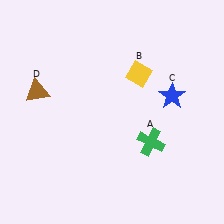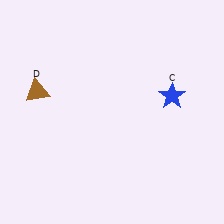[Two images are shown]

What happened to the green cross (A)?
The green cross (A) was removed in Image 2. It was in the bottom-right area of Image 1.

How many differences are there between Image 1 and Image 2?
There are 2 differences between the two images.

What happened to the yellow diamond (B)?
The yellow diamond (B) was removed in Image 2. It was in the top-right area of Image 1.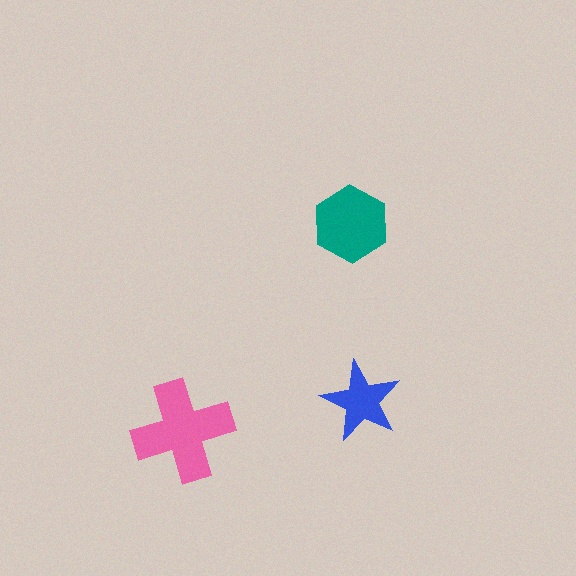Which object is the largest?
The pink cross.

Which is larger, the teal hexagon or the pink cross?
The pink cross.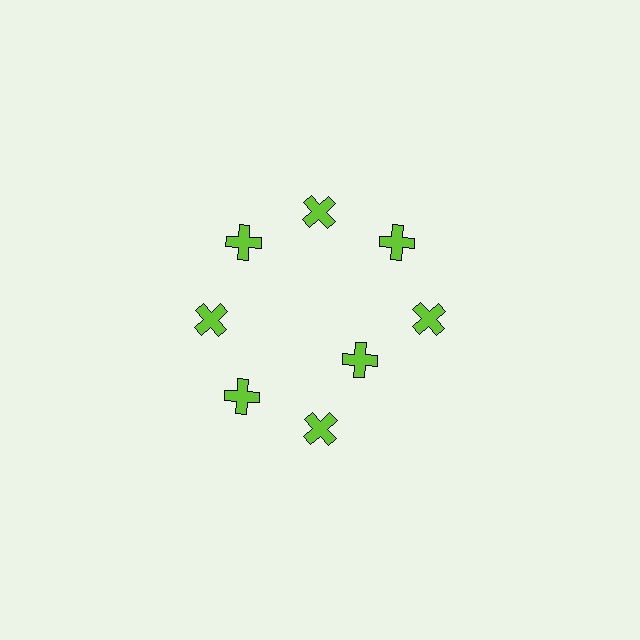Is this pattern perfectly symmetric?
No. The 8 lime crosses are arranged in a ring, but one element near the 4 o'clock position is pulled inward toward the center, breaking the 8-fold rotational symmetry.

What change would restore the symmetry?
The symmetry would be restored by moving it outward, back onto the ring so that all 8 crosses sit at equal angles and equal distance from the center.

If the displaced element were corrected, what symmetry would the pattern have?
It would have 8-fold rotational symmetry — the pattern would map onto itself every 45 degrees.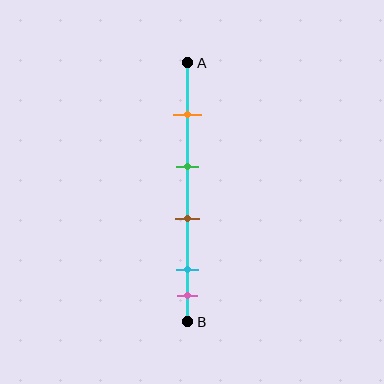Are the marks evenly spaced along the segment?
No, the marks are not evenly spaced.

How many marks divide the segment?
There are 5 marks dividing the segment.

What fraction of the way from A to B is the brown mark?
The brown mark is approximately 60% (0.6) of the way from A to B.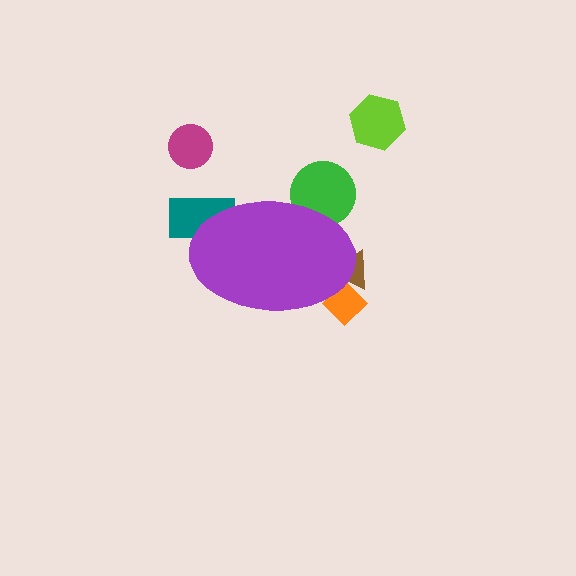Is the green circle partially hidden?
Yes, the green circle is partially hidden behind the purple ellipse.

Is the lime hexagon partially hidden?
No, the lime hexagon is fully visible.